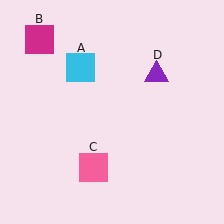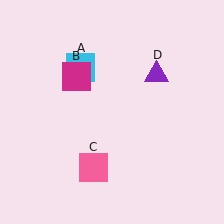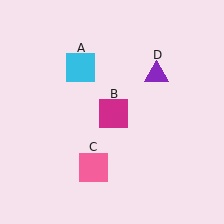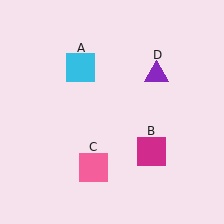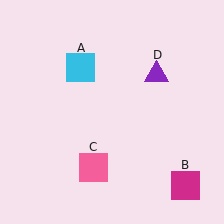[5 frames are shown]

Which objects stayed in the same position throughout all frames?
Cyan square (object A) and pink square (object C) and purple triangle (object D) remained stationary.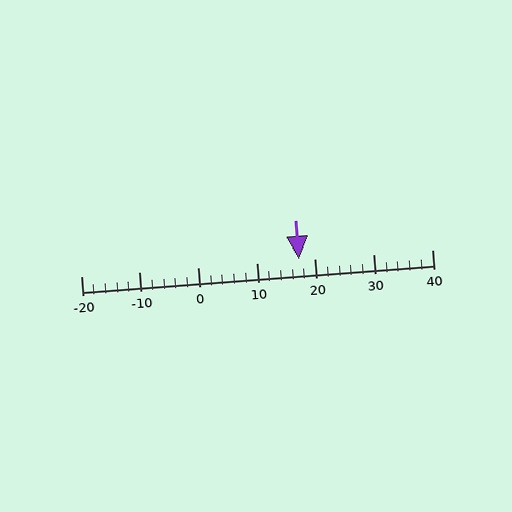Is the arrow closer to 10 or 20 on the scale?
The arrow is closer to 20.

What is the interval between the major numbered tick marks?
The major tick marks are spaced 10 units apart.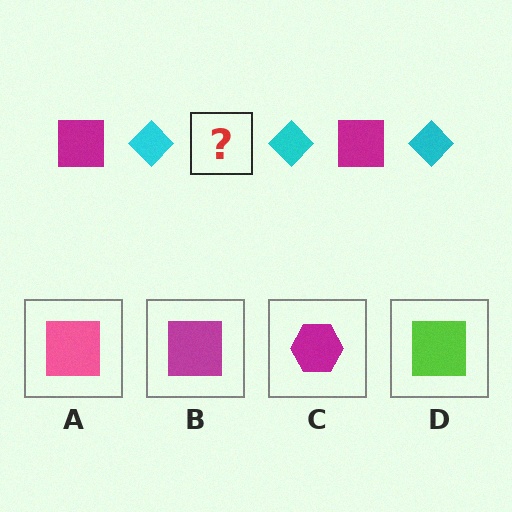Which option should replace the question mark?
Option B.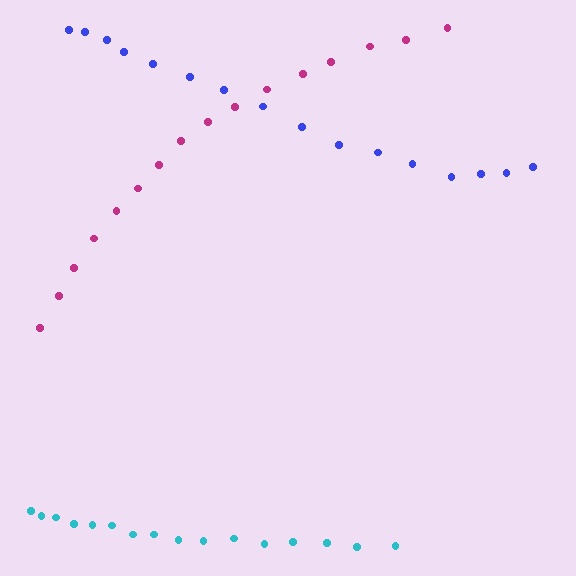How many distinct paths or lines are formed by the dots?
There are 3 distinct paths.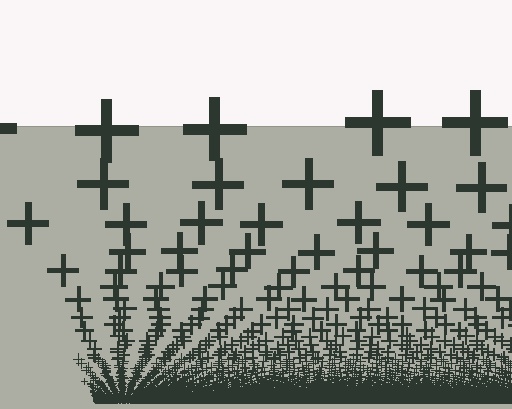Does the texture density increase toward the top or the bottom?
Density increases toward the bottom.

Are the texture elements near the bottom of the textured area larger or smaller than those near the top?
Smaller. The gradient is inverted — elements near the bottom are smaller and denser.